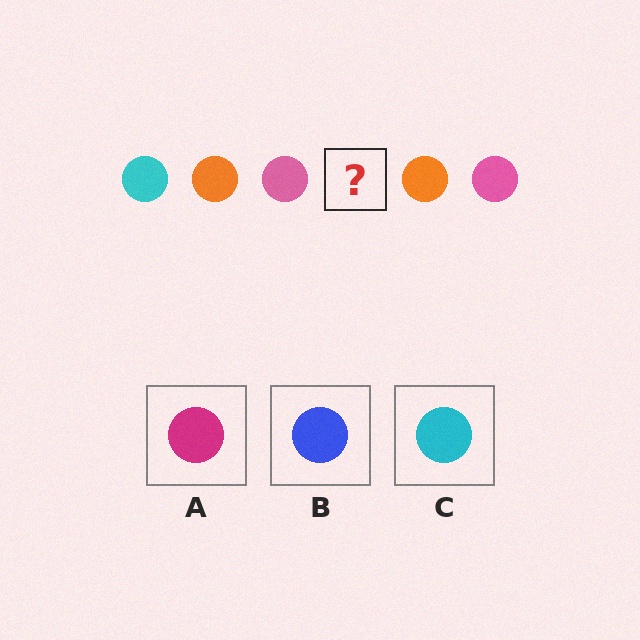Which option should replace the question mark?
Option C.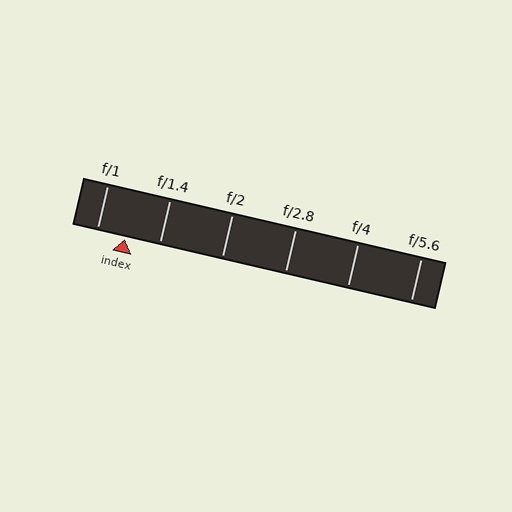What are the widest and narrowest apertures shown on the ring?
The widest aperture shown is f/1 and the narrowest is f/5.6.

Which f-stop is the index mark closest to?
The index mark is closest to f/1.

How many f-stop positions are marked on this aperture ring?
There are 6 f-stop positions marked.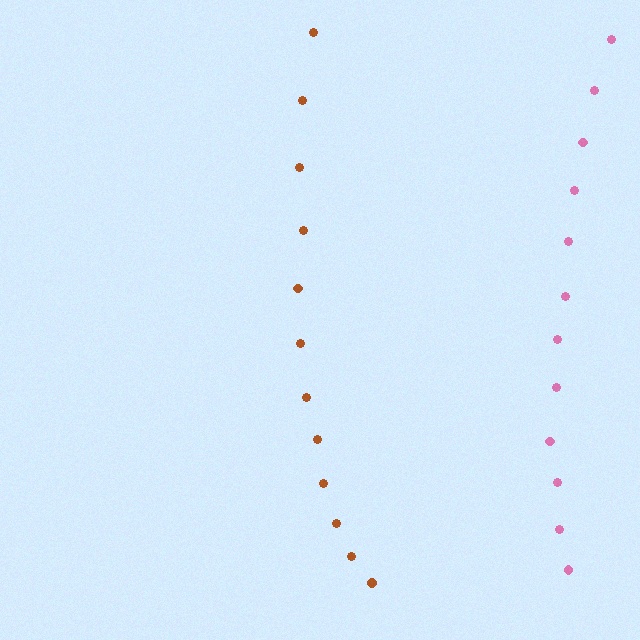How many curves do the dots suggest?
There are 2 distinct paths.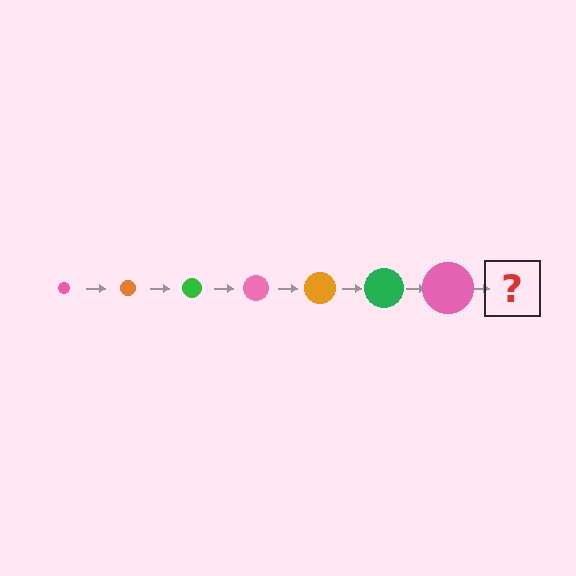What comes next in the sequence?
The next element should be an orange circle, larger than the previous one.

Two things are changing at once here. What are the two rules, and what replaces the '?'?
The two rules are that the circle grows larger each step and the color cycles through pink, orange, and green. The '?' should be an orange circle, larger than the previous one.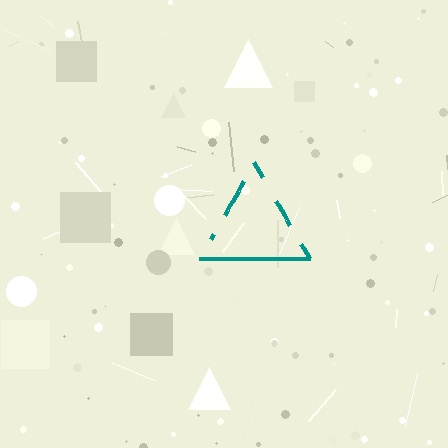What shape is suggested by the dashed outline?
The dashed outline suggests a triangle.